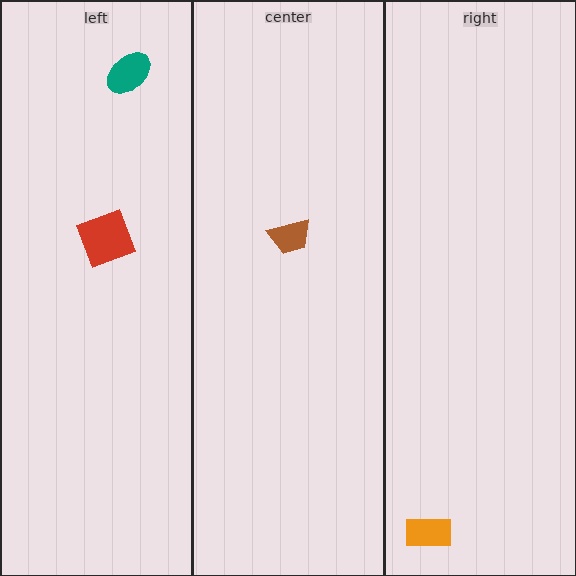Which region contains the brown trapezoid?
The center region.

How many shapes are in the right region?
1.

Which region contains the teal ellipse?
The left region.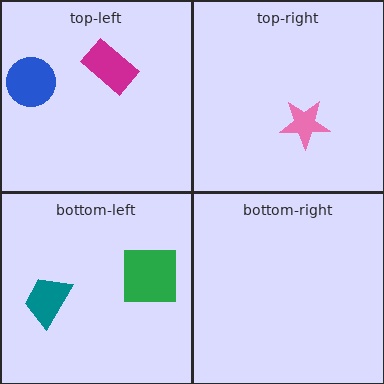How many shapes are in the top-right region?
1.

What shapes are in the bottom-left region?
The teal trapezoid, the green square.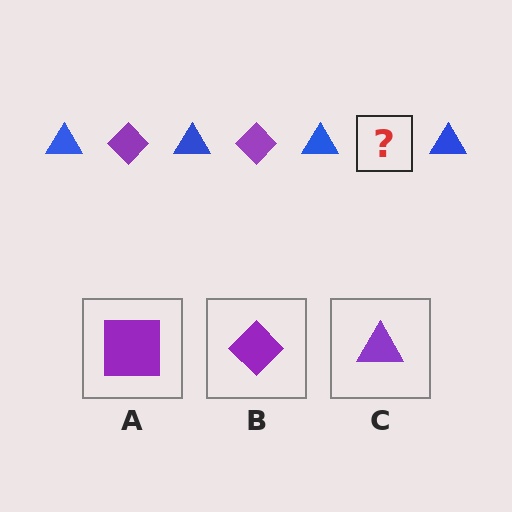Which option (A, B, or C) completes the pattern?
B.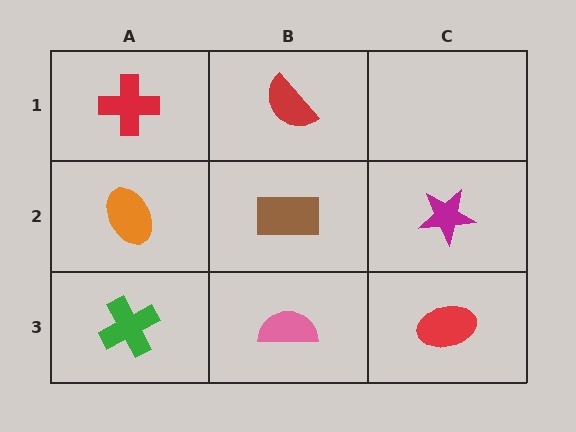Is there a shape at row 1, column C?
No, that cell is empty.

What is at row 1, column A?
A red cross.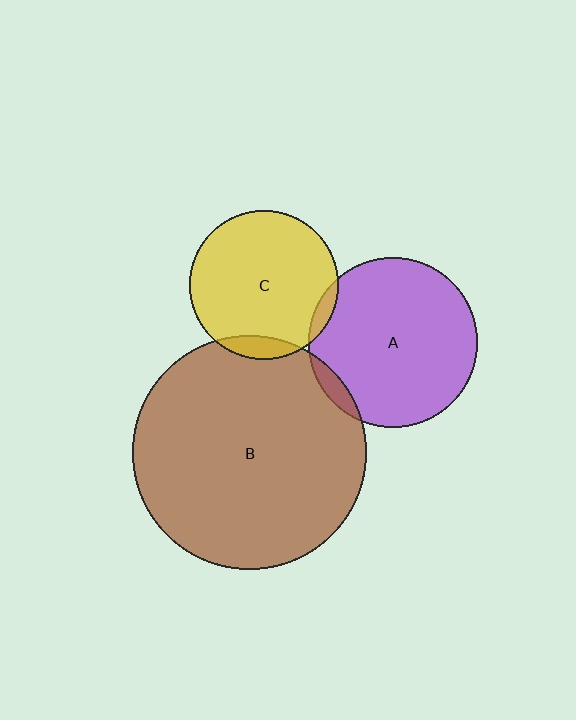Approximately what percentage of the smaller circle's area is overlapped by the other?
Approximately 5%.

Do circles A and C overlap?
Yes.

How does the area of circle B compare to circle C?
Approximately 2.5 times.